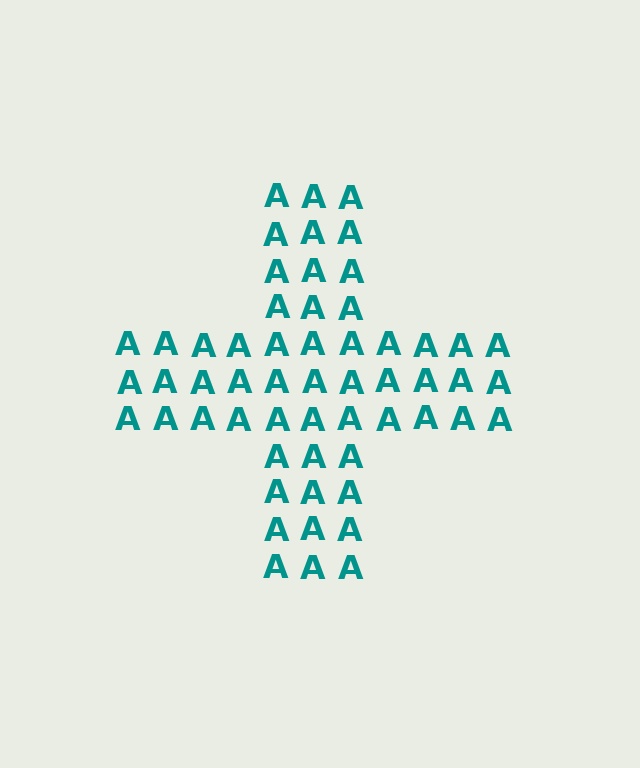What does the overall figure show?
The overall figure shows a cross.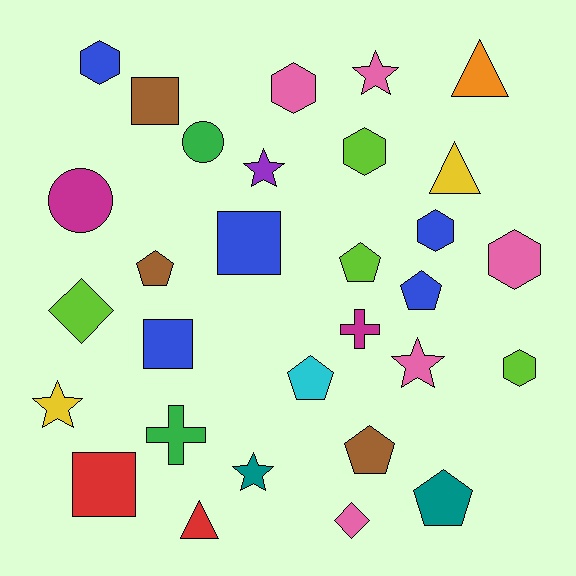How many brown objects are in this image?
There are 3 brown objects.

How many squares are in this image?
There are 4 squares.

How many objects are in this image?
There are 30 objects.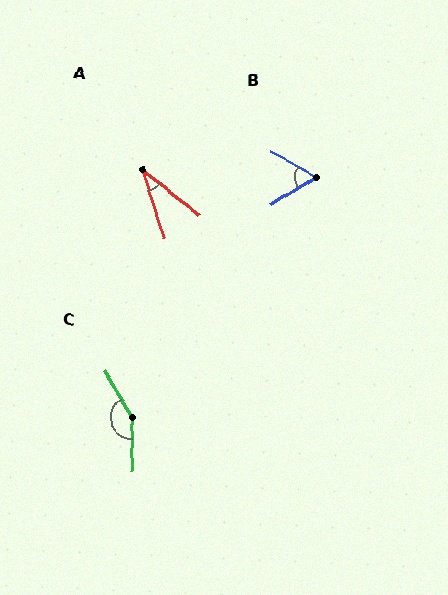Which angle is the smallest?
A, at approximately 35 degrees.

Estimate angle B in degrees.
Approximately 60 degrees.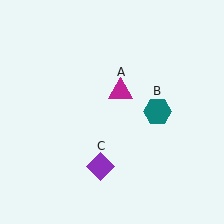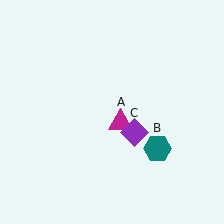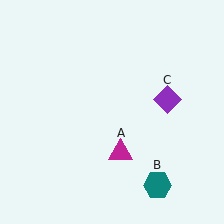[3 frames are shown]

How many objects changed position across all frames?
3 objects changed position: magenta triangle (object A), teal hexagon (object B), purple diamond (object C).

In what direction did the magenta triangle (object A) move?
The magenta triangle (object A) moved down.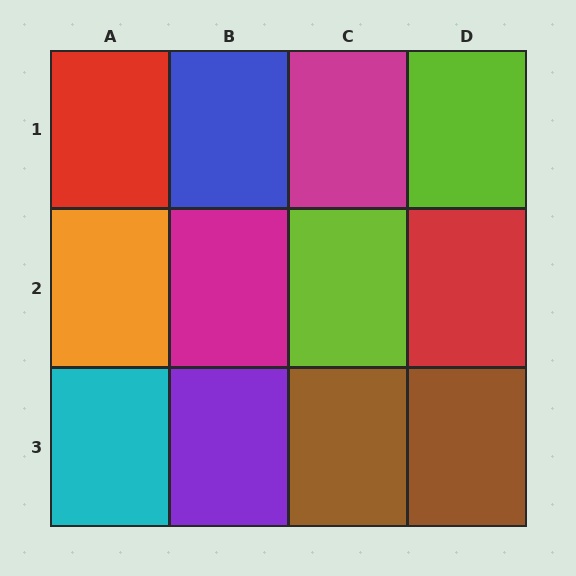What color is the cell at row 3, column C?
Brown.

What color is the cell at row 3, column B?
Purple.